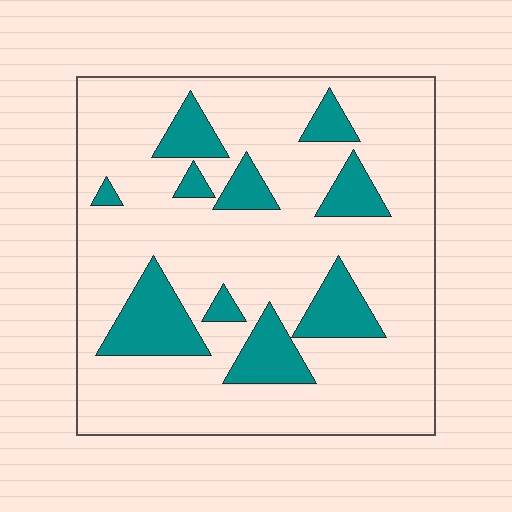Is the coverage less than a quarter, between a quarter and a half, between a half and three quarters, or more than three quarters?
Less than a quarter.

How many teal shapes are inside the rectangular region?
10.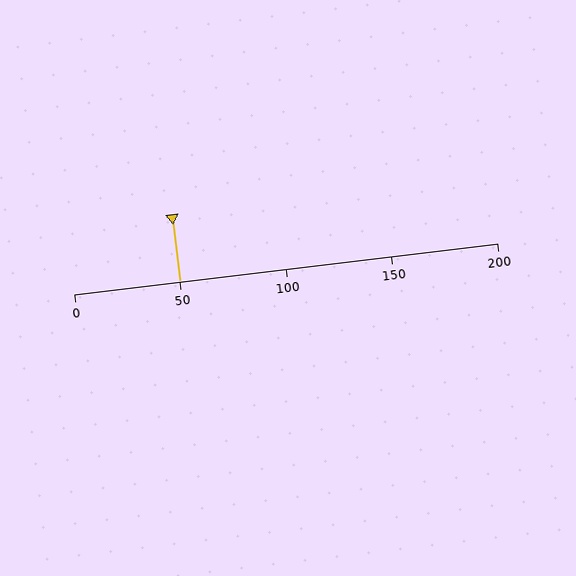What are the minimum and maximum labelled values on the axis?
The axis runs from 0 to 200.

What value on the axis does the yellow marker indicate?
The marker indicates approximately 50.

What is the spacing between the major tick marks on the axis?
The major ticks are spaced 50 apart.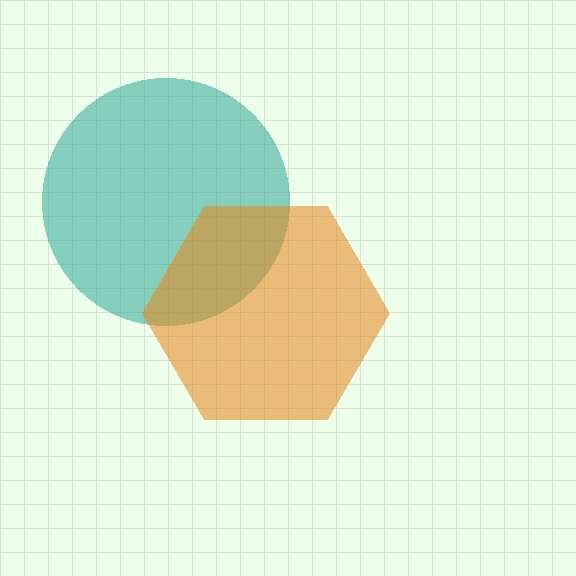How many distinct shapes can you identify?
There are 2 distinct shapes: a teal circle, an orange hexagon.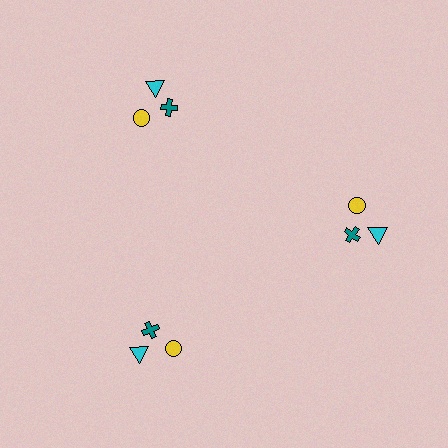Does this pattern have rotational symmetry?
Yes, this pattern has 3-fold rotational symmetry. It looks the same after rotating 120 degrees around the center.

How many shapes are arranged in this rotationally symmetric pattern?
There are 9 shapes, arranged in 3 groups of 3.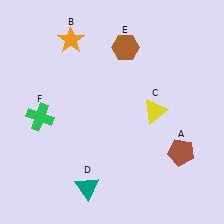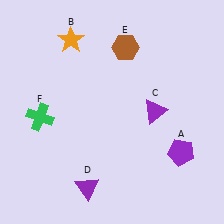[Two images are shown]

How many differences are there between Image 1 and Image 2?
There are 3 differences between the two images.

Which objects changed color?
A changed from brown to purple. C changed from yellow to purple. D changed from teal to purple.